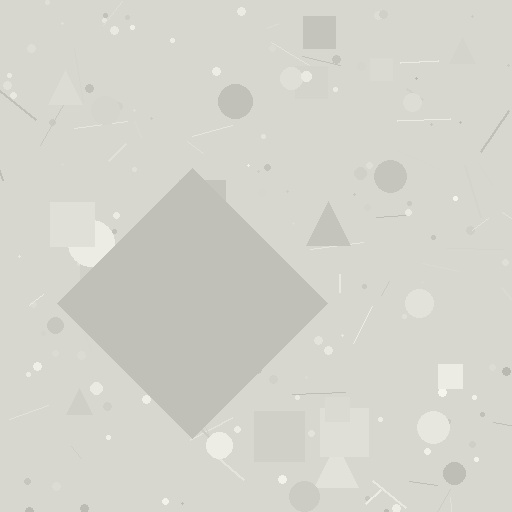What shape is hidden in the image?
A diamond is hidden in the image.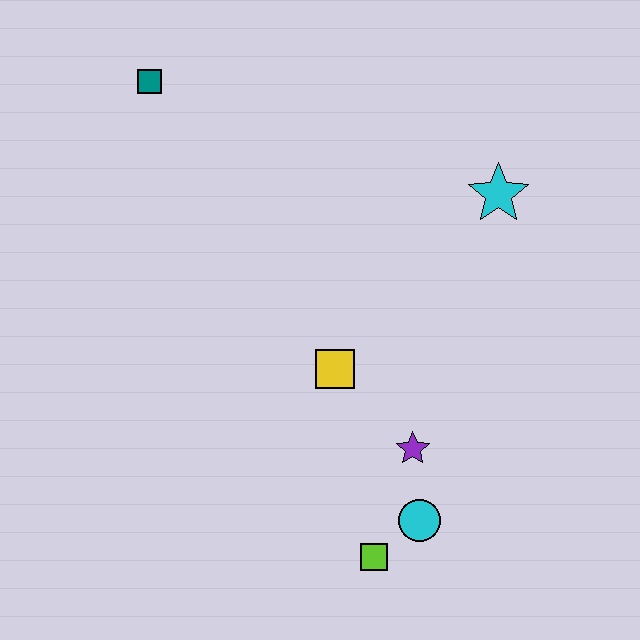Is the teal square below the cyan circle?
No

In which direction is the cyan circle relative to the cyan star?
The cyan circle is below the cyan star.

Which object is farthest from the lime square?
The teal square is farthest from the lime square.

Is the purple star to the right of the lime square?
Yes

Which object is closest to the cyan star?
The yellow square is closest to the cyan star.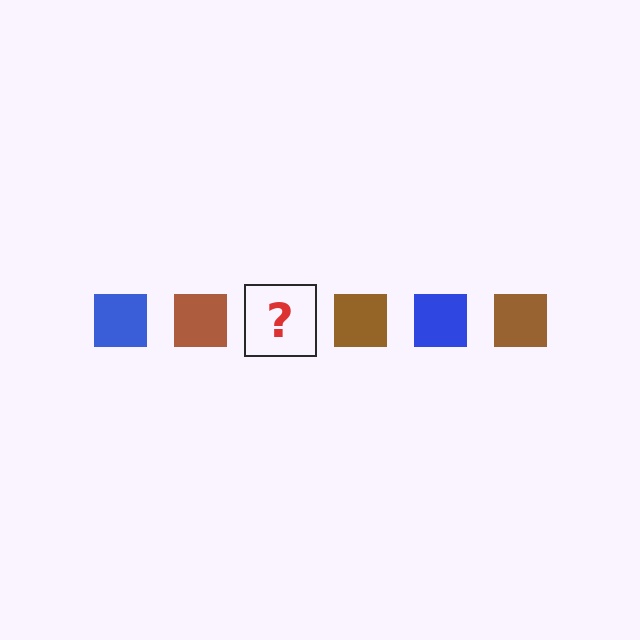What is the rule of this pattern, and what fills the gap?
The rule is that the pattern cycles through blue, brown squares. The gap should be filled with a blue square.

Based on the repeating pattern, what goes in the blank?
The blank should be a blue square.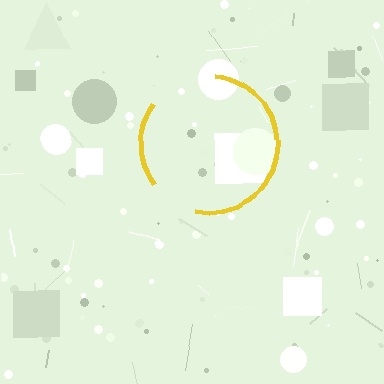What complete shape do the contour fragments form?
The contour fragments form a circle.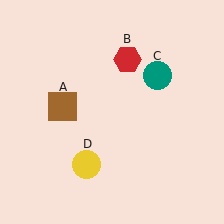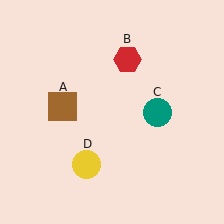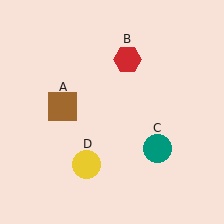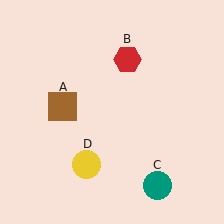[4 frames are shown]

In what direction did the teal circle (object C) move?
The teal circle (object C) moved down.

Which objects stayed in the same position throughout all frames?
Brown square (object A) and red hexagon (object B) and yellow circle (object D) remained stationary.